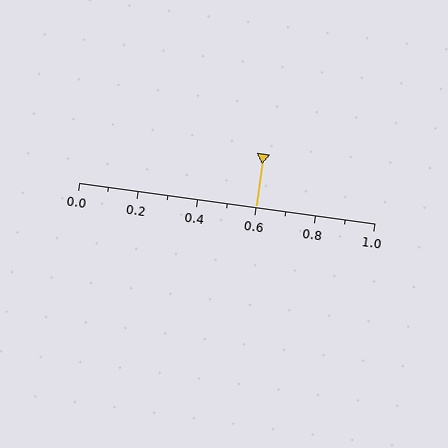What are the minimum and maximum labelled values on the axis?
The axis runs from 0.0 to 1.0.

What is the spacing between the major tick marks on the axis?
The major ticks are spaced 0.2 apart.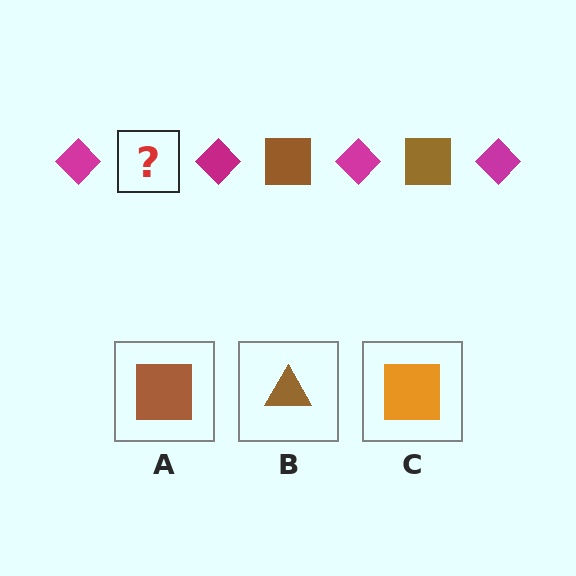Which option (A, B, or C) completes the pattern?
A.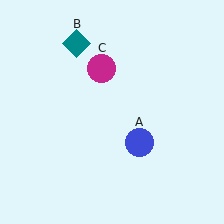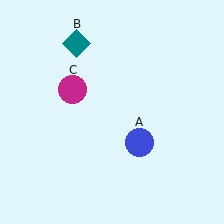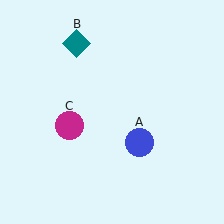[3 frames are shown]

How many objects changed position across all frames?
1 object changed position: magenta circle (object C).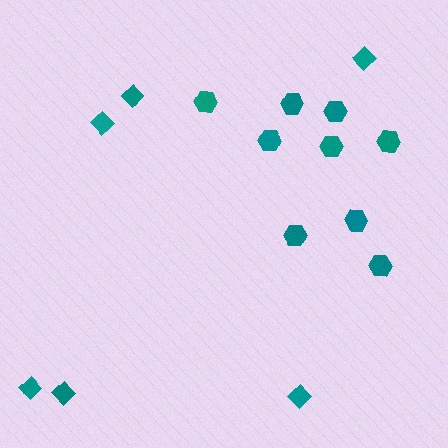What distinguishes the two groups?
There are 2 groups: one group of hexagons (9) and one group of diamonds (6).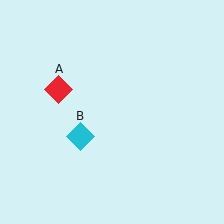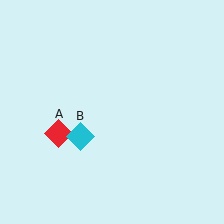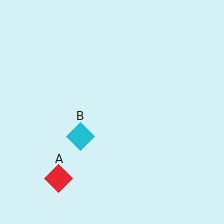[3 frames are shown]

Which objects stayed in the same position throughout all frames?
Cyan diamond (object B) remained stationary.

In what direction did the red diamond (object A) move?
The red diamond (object A) moved down.